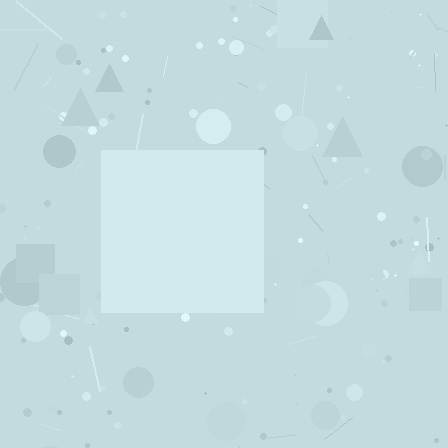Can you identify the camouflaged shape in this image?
The camouflaged shape is a square.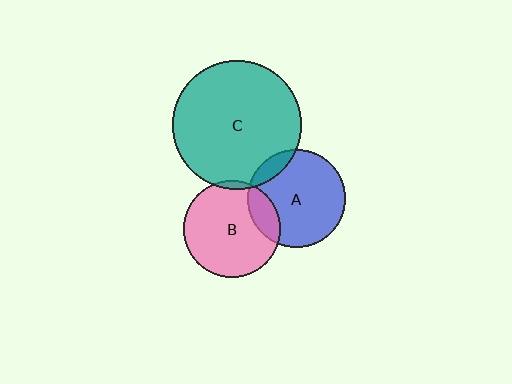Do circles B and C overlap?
Yes.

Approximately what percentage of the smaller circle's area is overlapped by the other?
Approximately 5%.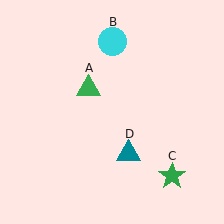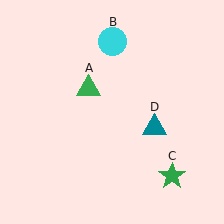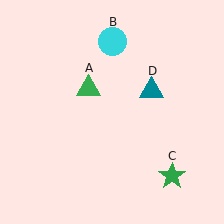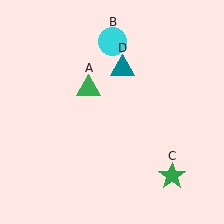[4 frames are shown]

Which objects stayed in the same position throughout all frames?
Green triangle (object A) and cyan circle (object B) and green star (object C) remained stationary.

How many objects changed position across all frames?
1 object changed position: teal triangle (object D).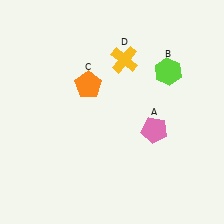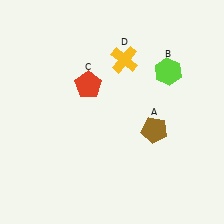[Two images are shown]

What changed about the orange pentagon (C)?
In Image 1, C is orange. In Image 2, it changed to red.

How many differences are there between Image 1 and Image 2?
There are 2 differences between the two images.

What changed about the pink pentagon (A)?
In Image 1, A is pink. In Image 2, it changed to brown.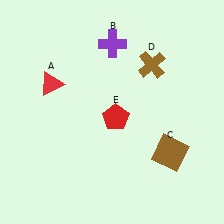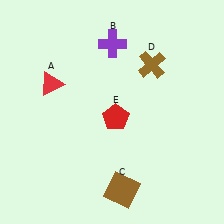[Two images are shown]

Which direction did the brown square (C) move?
The brown square (C) moved left.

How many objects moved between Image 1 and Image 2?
1 object moved between the two images.